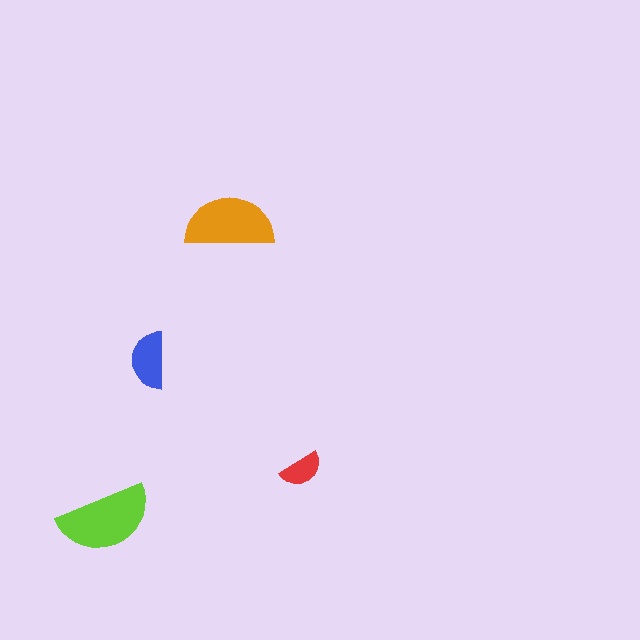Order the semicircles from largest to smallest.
the lime one, the orange one, the blue one, the red one.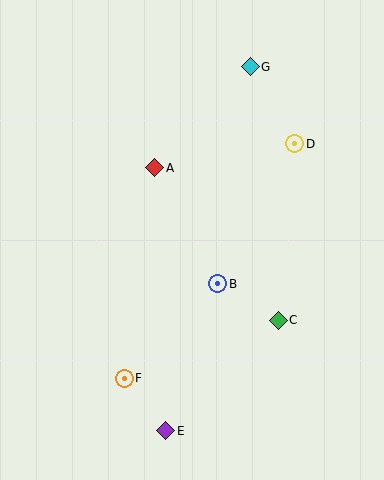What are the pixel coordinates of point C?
Point C is at (278, 320).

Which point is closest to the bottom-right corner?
Point C is closest to the bottom-right corner.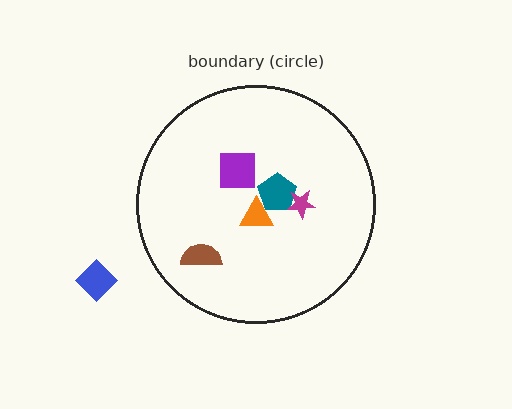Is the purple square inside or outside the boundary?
Inside.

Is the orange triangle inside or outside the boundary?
Inside.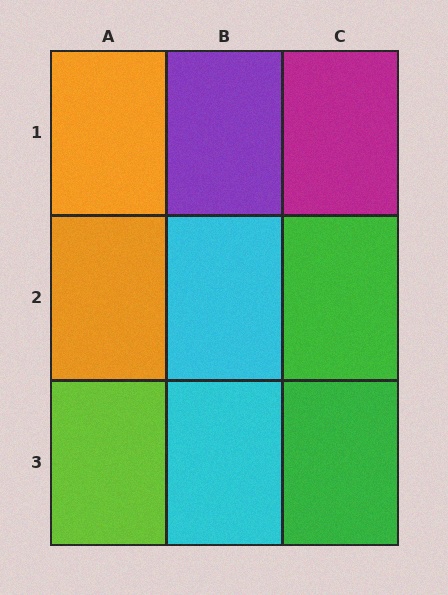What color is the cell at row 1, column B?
Purple.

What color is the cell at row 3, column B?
Cyan.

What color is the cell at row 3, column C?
Green.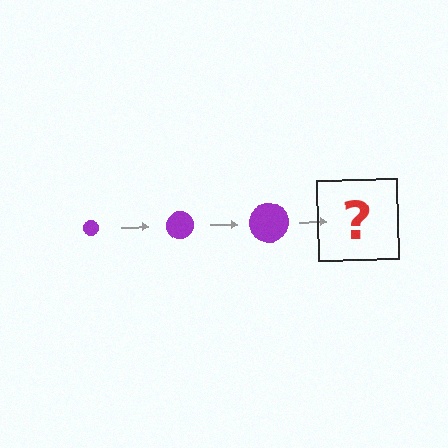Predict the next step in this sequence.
The next step is a purple circle, larger than the previous one.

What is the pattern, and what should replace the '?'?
The pattern is that the circle gets progressively larger each step. The '?' should be a purple circle, larger than the previous one.